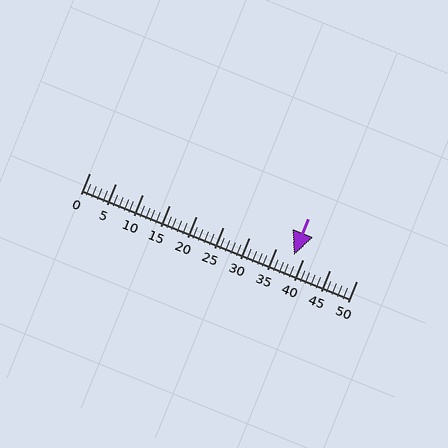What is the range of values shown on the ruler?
The ruler shows values from 0 to 50.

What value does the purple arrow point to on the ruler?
The purple arrow points to approximately 38.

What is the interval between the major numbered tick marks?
The major tick marks are spaced 5 units apart.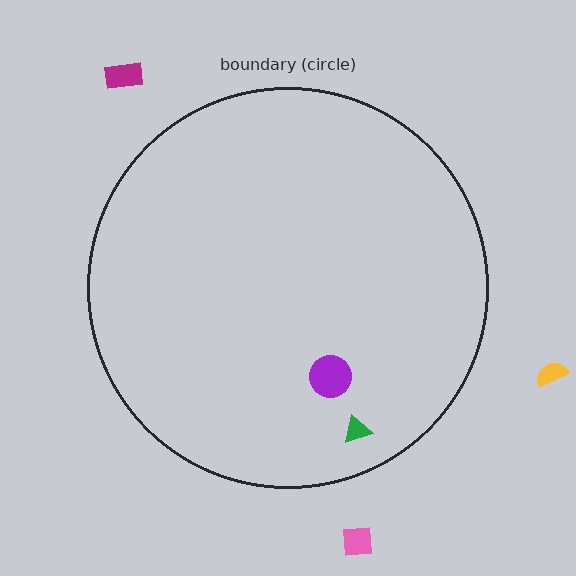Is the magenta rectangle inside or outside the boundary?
Outside.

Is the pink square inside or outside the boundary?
Outside.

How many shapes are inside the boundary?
2 inside, 3 outside.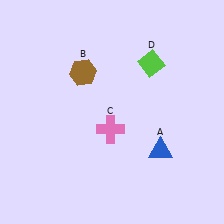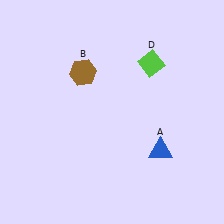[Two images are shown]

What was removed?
The pink cross (C) was removed in Image 2.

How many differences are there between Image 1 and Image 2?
There is 1 difference between the two images.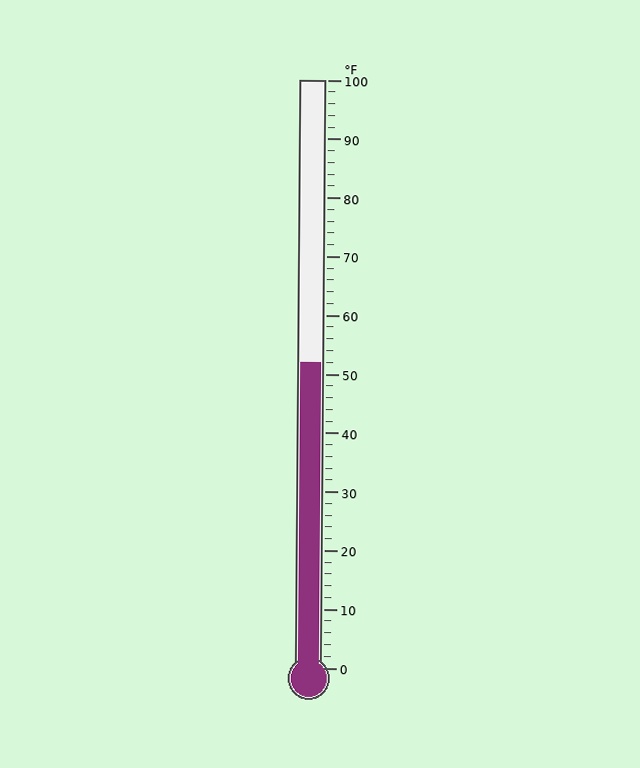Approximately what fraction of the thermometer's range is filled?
The thermometer is filled to approximately 50% of its range.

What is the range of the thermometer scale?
The thermometer scale ranges from 0°F to 100°F.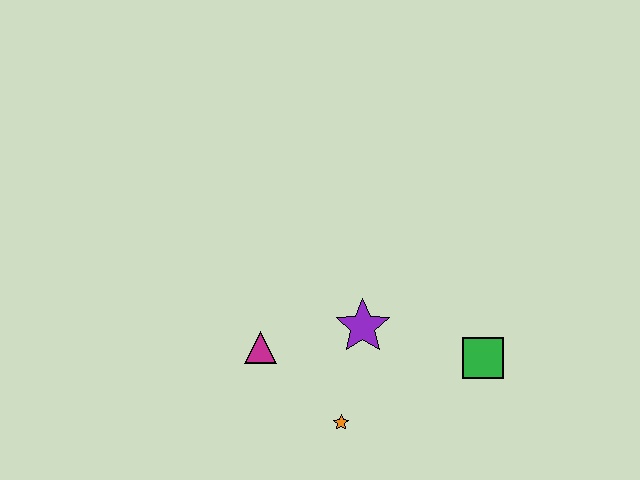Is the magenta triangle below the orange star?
No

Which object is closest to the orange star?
The purple star is closest to the orange star.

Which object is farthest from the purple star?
The green square is farthest from the purple star.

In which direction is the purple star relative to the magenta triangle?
The purple star is to the right of the magenta triangle.